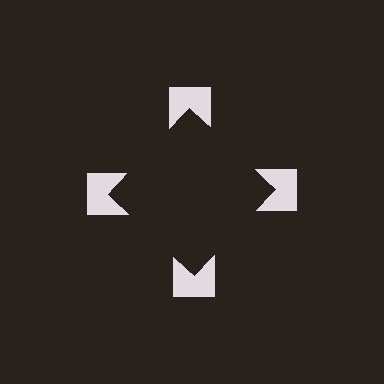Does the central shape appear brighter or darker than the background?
It typically appears slightly darker than the background, even though no actual brightness change is drawn.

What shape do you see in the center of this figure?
An illusory square — its edges are inferred from the aligned wedge cuts in the notched squares, not physically drawn.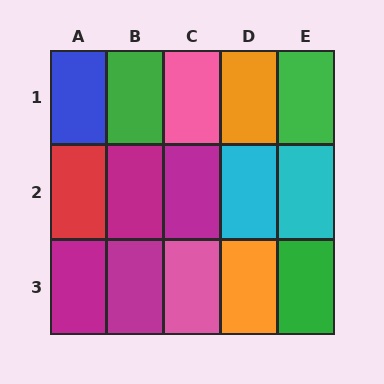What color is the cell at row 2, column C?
Magenta.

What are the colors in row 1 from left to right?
Blue, green, pink, orange, green.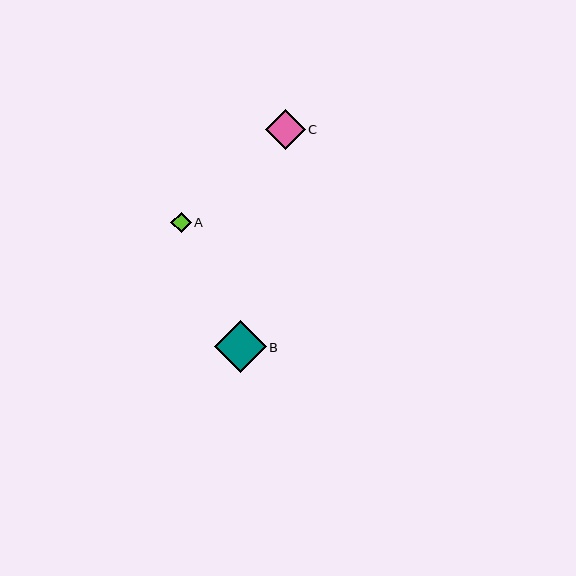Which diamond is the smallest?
Diamond A is the smallest with a size of approximately 20 pixels.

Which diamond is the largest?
Diamond B is the largest with a size of approximately 52 pixels.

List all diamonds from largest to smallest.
From largest to smallest: B, C, A.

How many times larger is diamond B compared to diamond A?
Diamond B is approximately 2.6 times the size of diamond A.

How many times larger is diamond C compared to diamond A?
Diamond C is approximately 1.9 times the size of diamond A.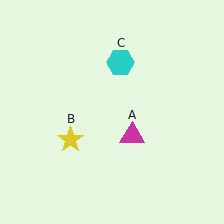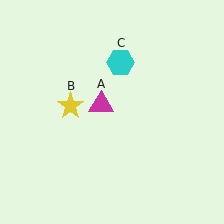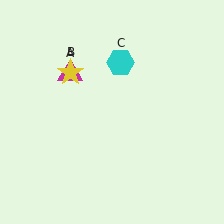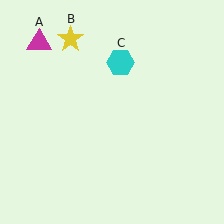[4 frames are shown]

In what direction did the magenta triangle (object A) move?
The magenta triangle (object A) moved up and to the left.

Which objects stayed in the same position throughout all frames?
Cyan hexagon (object C) remained stationary.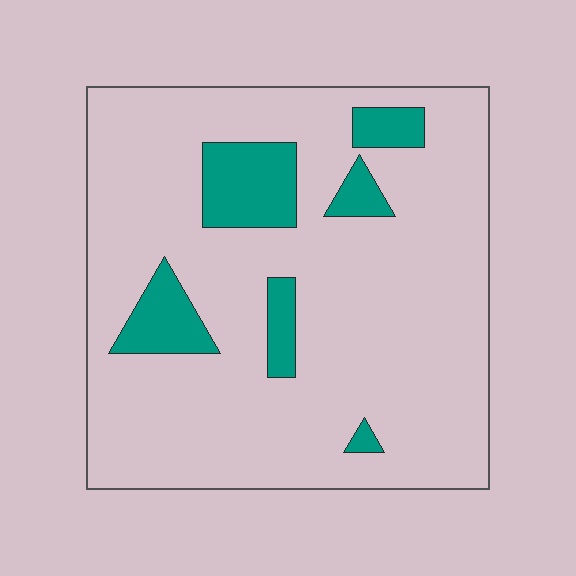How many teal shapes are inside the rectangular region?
6.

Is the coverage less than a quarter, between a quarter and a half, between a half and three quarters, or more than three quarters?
Less than a quarter.